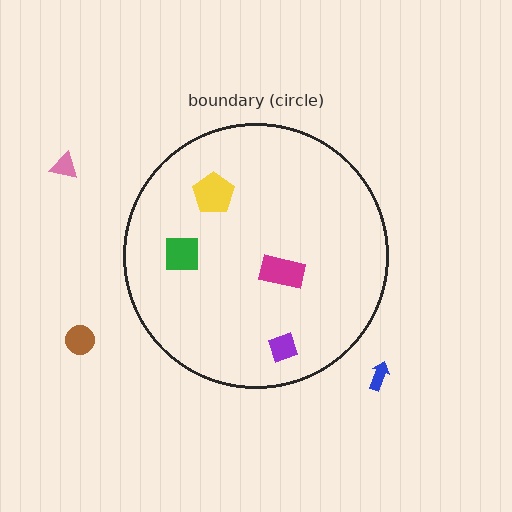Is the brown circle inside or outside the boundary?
Outside.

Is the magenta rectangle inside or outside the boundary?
Inside.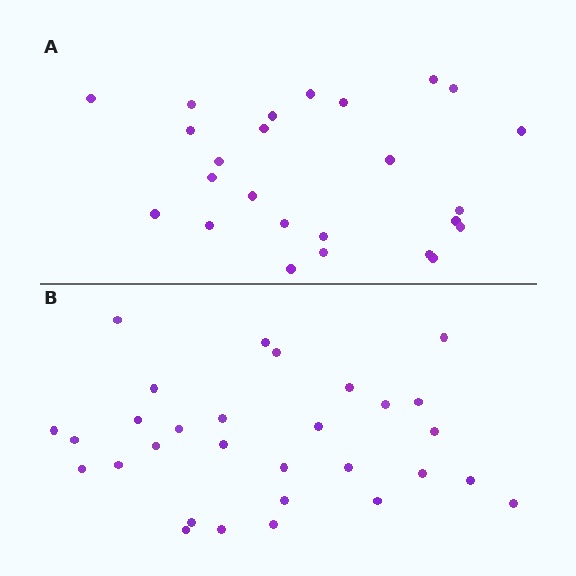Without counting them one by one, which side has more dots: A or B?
Region B (the bottom region) has more dots.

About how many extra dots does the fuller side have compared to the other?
Region B has about 5 more dots than region A.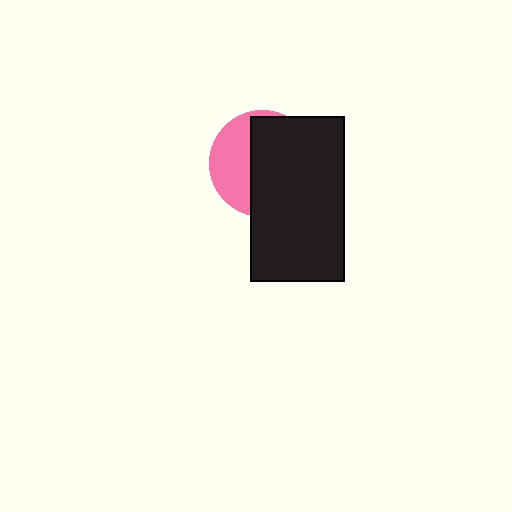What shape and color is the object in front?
The object in front is a black rectangle.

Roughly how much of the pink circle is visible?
A small part of it is visible (roughly 36%).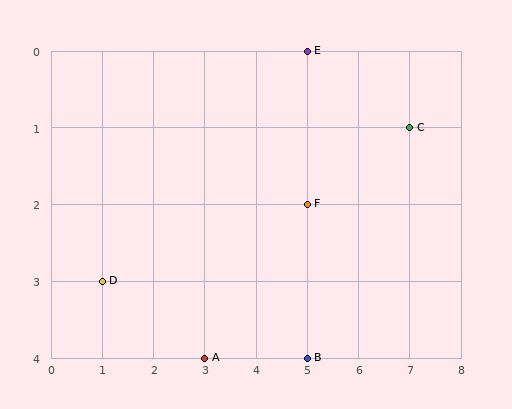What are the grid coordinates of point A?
Point A is at grid coordinates (3, 4).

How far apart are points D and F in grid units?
Points D and F are 4 columns and 1 row apart (about 4.1 grid units diagonally).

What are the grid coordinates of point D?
Point D is at grid coordinates (1, 3).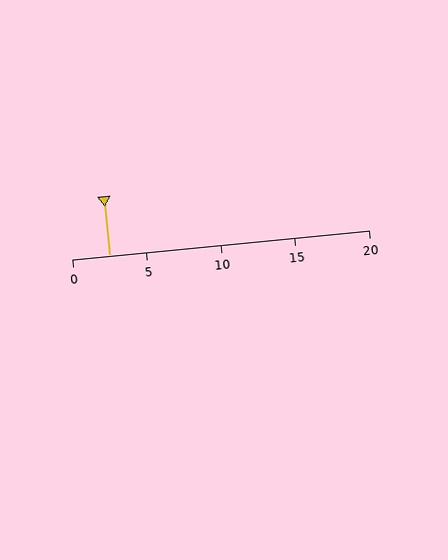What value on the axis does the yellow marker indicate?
The marker indicates approximately 2.5.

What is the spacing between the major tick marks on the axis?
The major ticks are spaced 5 apart.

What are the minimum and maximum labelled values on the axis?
The axis runs from 0 to 20.